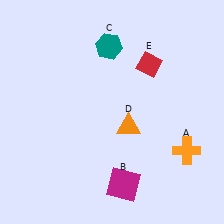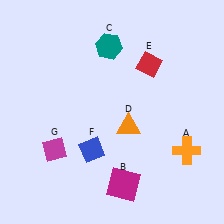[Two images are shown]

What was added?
A blue diamond (F), a magenta diamond (G) were added in Image 2.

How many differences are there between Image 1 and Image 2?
There are 2 differences between the two images.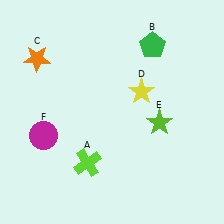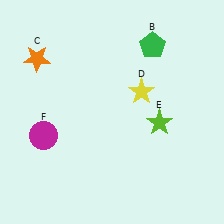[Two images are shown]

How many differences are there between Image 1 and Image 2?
There is 1 difference between the two images.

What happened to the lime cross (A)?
The lime cross (A) was removed in Image 2. It was in the bottom-left area of Image 1.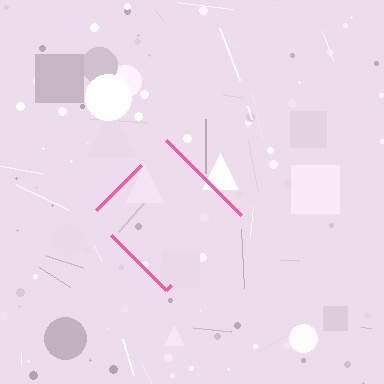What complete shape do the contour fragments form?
The contour fragments form a diamond.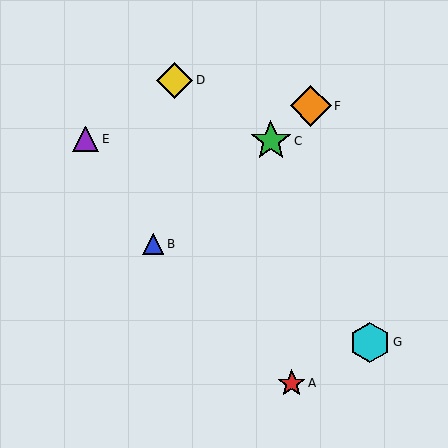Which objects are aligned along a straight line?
Objects B, C, F are aligned along a straight line.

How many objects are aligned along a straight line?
3 objects (B, C, F) are aligned along a straight line.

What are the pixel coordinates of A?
Object A is at (292, 383).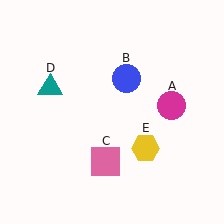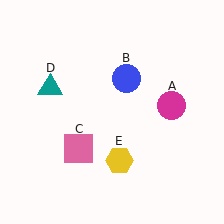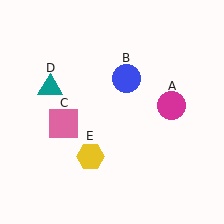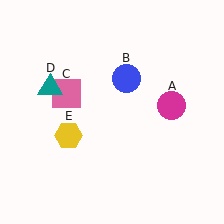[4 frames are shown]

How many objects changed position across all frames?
2 objects changed position: pink square (object C), yellow hexagon (object E).